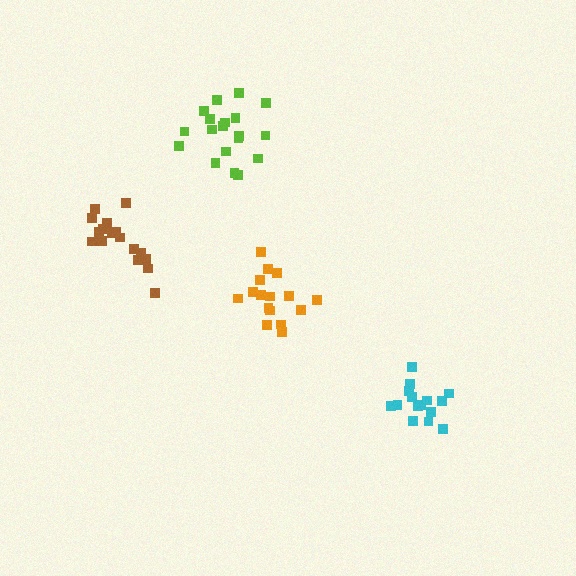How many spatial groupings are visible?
There are 4 spatial groupings.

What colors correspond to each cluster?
The clusters are colored: orange, cyan, lime, brown.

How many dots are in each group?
Group 1: 16 dots, Group 2: 15 dots, Group 3: 19 dots, Group 4: 17 dots (67 total).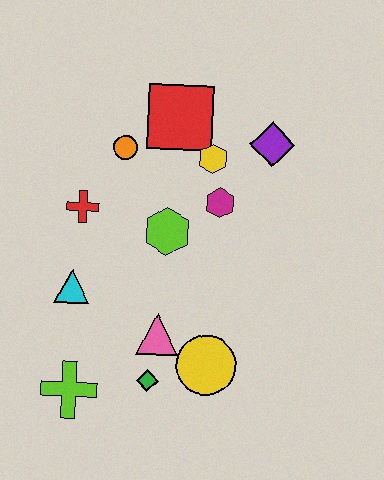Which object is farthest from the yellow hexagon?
The lime cross is farthest from the yellow hexagon.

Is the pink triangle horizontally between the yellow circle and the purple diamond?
No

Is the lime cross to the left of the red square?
Yes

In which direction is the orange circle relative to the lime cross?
The orange circle is above the lime cross.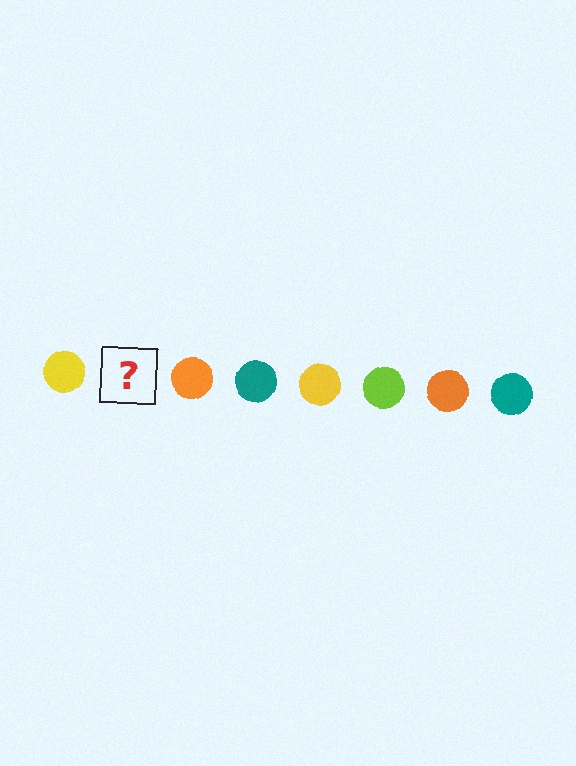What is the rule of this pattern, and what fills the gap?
The rule is that the pattern cycles through yellow, lime, orange, teal circles. The gap should be filled with a lime circle.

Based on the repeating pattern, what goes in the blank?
The blank should be a lime circle.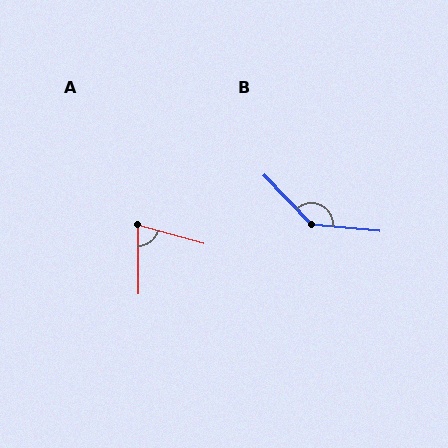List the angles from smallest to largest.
A (75°), B (139°).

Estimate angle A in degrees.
Approximately 75 degrees.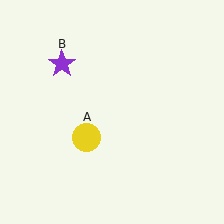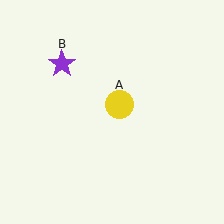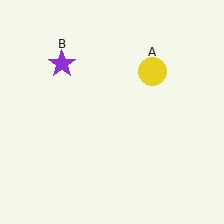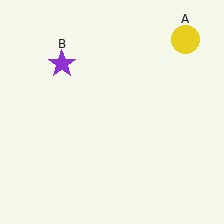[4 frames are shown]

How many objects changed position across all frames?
1 object changed position: yellow circle (object A).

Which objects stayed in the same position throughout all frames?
Purple star (object B) remained stationary.